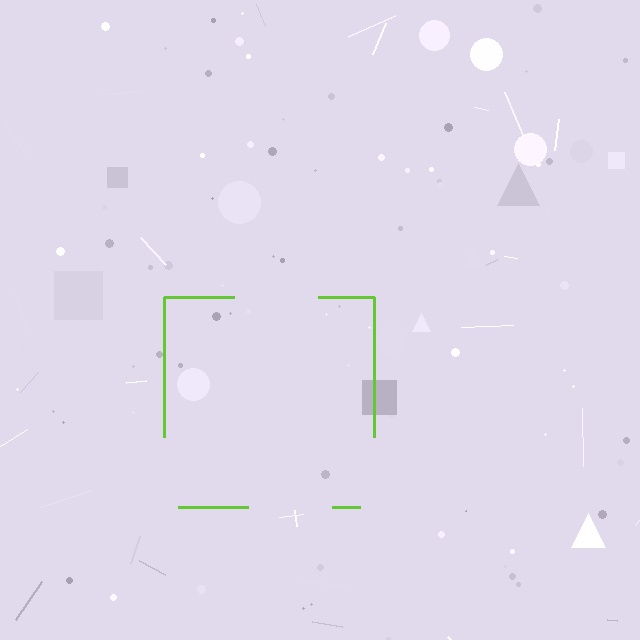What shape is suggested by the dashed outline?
The dashed outline suggests a square.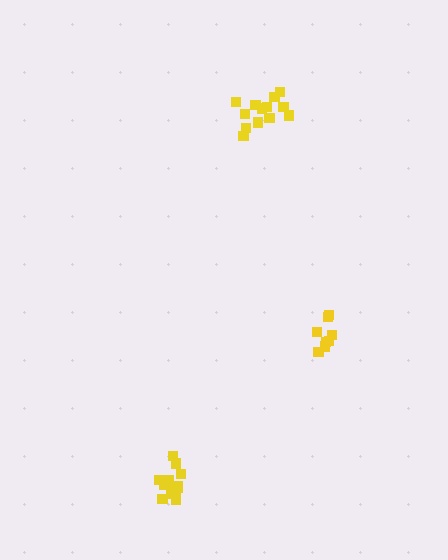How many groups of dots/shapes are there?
There are 3 groups.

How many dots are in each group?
Group 1: 13 dots, Group 2: 8 dots, Group 3: 13 dots (34 total).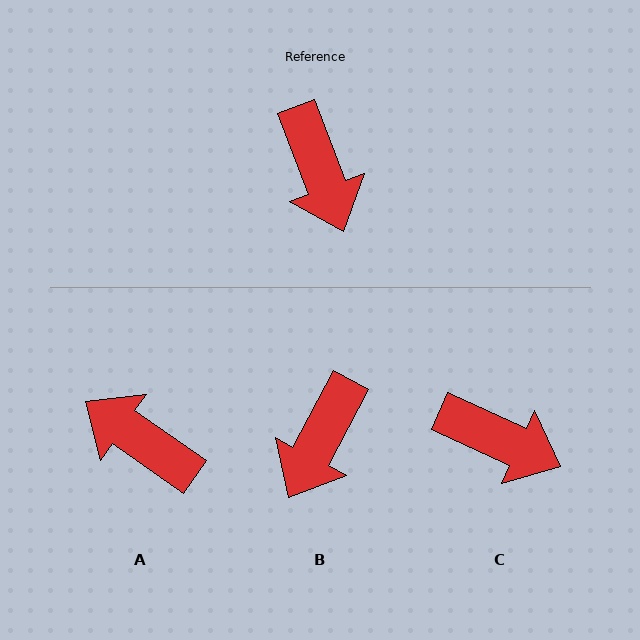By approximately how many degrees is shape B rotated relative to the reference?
Approximately 49 degrees clockwise.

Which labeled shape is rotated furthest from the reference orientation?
A, about 146 degrees away.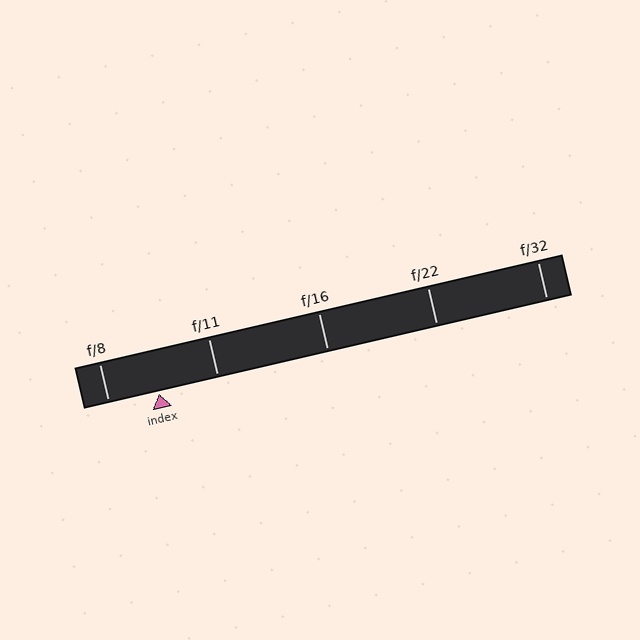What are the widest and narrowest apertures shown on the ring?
The widest aperture shown is f/8 and the narrowest is f/32.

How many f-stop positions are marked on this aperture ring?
There are 5 f-stop positions marked.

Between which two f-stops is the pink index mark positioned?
The index mark is between f/8 and f/11.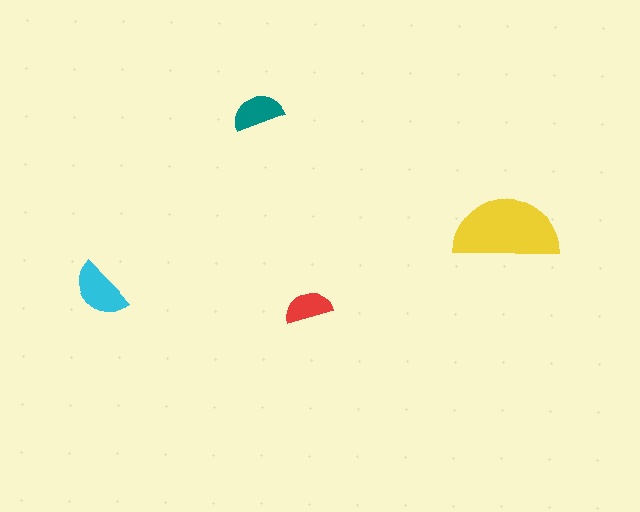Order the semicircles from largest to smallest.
the yellow one, the cyan one, the teal one, the red one.